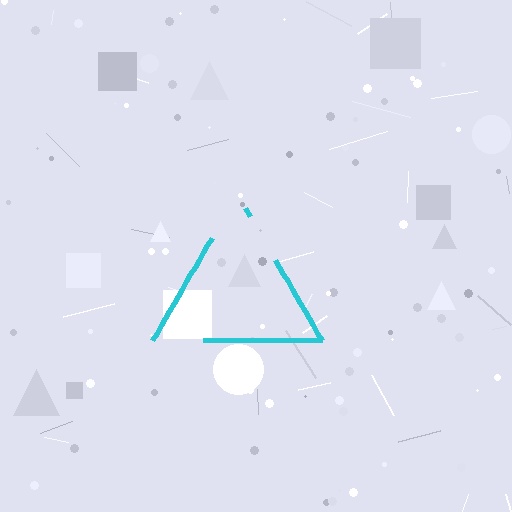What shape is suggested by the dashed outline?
The dashed outline suggests a triangle.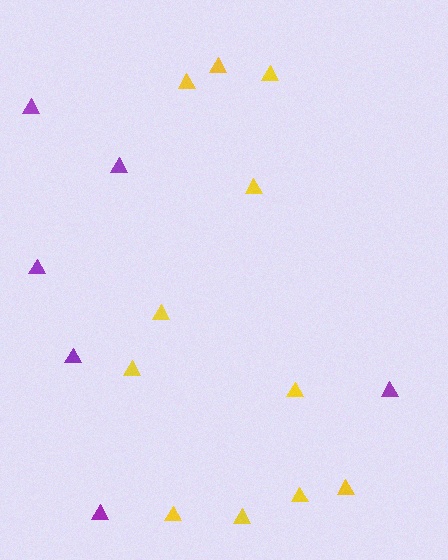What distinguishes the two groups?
There are 2 groups: one group of purple triangles (6) and one group of yellow triangles (11).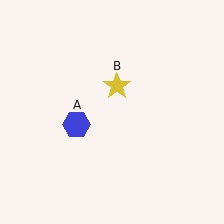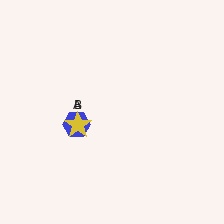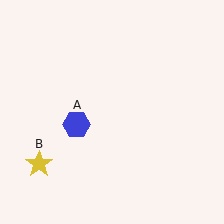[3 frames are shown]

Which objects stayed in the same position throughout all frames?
Blue hexagon (object A) remained stationary.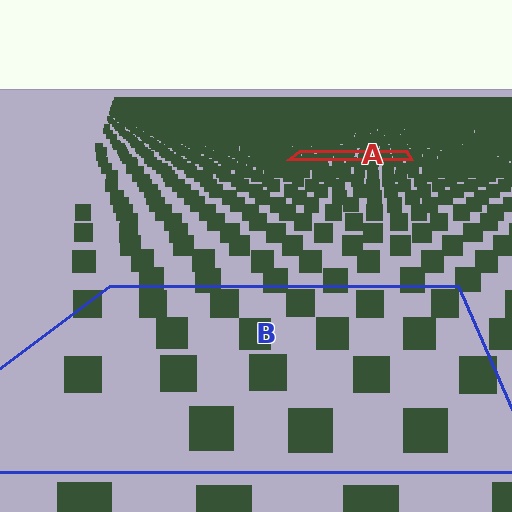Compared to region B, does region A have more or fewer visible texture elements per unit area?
Region A has more texture elements per unit area — they are packed more densely because it is farther away.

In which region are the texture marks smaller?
The texture marks are smaller in region A, because it is farther away.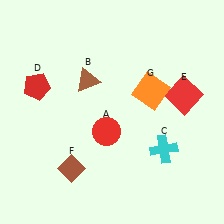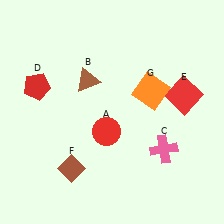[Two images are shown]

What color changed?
The cross (C) changed from cyan in Image 1 to pink in Image 2.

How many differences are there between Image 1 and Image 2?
There is 1 difference between the two images.